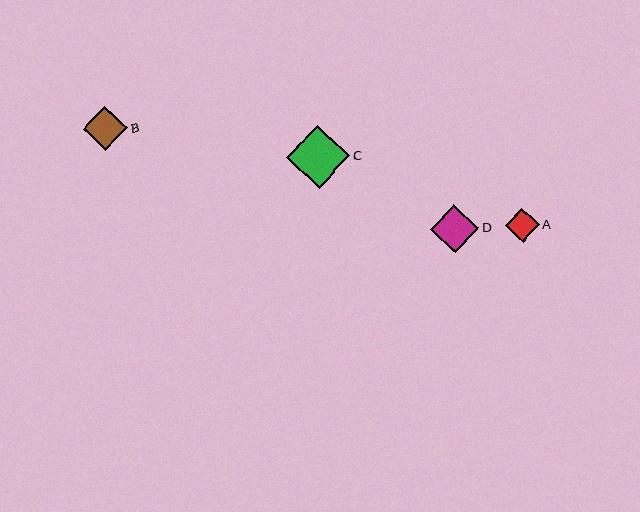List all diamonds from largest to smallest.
From largest to smallest: C, D, B, A.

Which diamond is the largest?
Diamond C is the largest with a size of approximately 63 pixels.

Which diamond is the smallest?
Diamond A is the smallest with a size of approximately 34 pixels.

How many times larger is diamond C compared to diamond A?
Diamond C is approximately 1.9 times the size of diamond A.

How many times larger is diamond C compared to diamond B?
Diamond C is approximately 1.4 times the size of diamond B.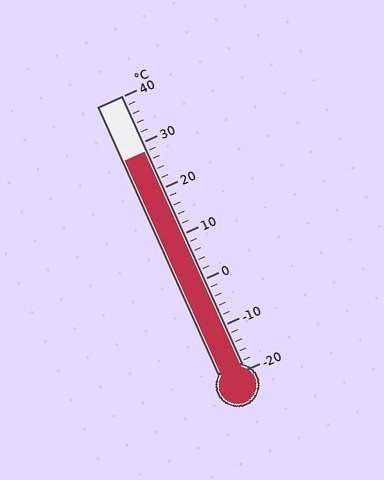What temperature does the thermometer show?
The thermometer shows approximately 28°C.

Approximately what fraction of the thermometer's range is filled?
The thermometer is filled to approximately 80% of its range.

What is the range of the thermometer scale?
The thermometer scale ranges from -20°C to 40°C.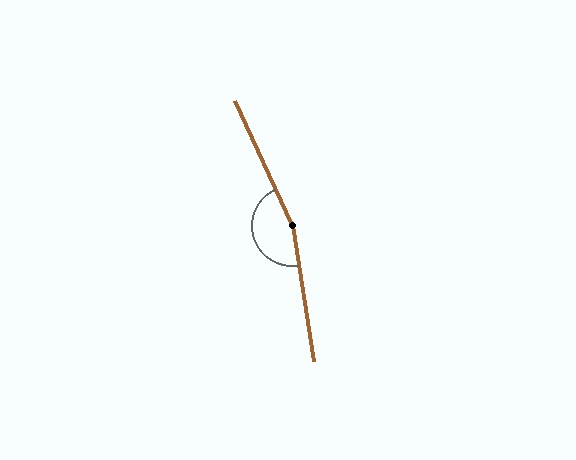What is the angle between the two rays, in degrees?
Approximately 164 degrees.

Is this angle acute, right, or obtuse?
It is obtuse.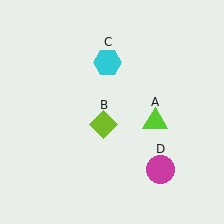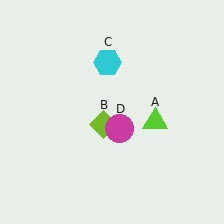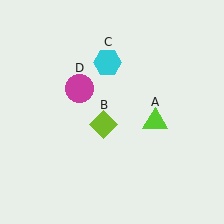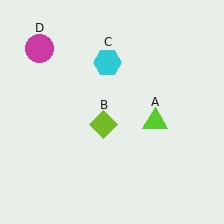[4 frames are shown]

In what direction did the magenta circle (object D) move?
The magenta circle (object D) moved up and to the left.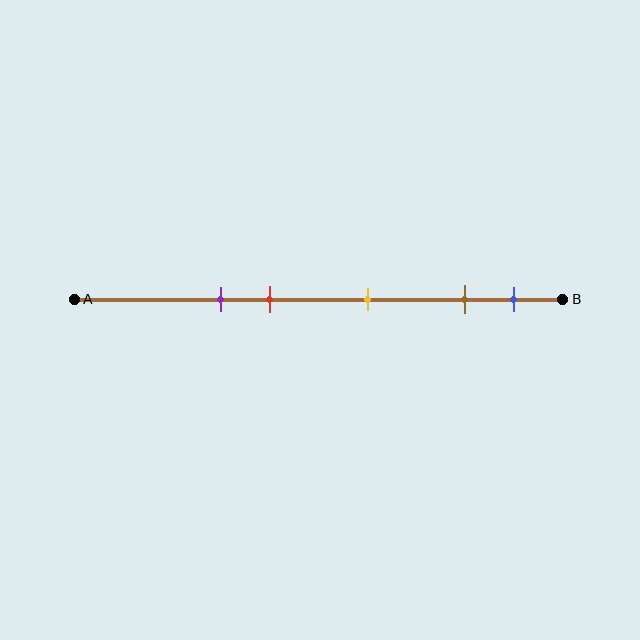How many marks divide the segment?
There are 5 marks dividing the segment.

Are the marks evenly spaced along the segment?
No, the marks are not evenly spaced.